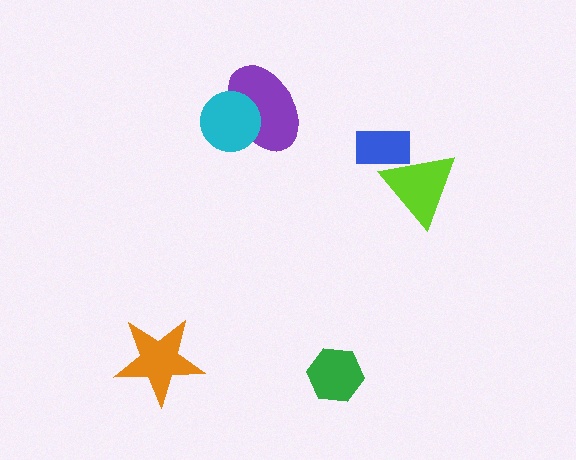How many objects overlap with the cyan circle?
1 object overlaps with the cyan circle.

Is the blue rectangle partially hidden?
Yes, it is partially covered by another shape.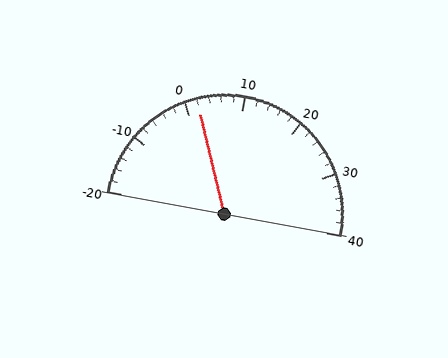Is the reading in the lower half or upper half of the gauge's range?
The reading is in the lower half of the range (-20 to 40).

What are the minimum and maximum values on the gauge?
The gauge ranges from -20 to 40.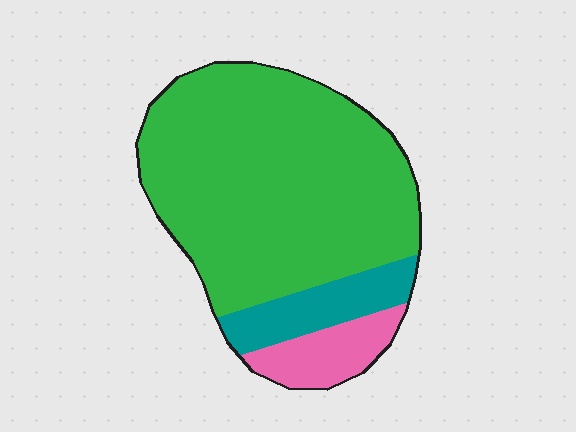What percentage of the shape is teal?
Teal covers 13% of the shape.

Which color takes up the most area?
Green, at roughly 75%.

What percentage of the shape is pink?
Pink takes up about one tenth (1/10) of the shape.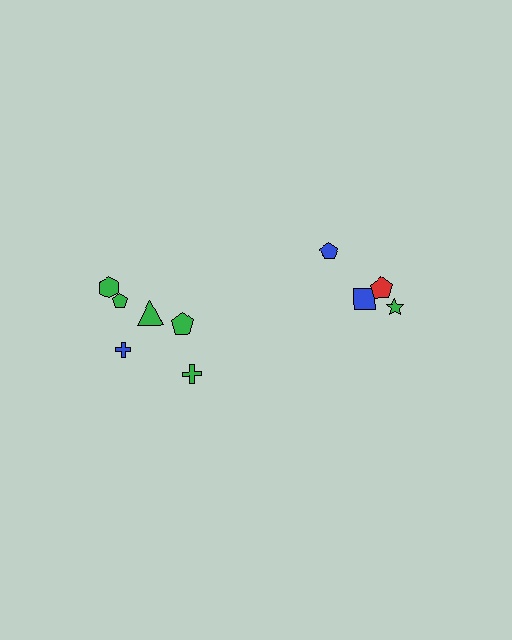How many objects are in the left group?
There are 6 objects.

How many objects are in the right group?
There are 4 objects.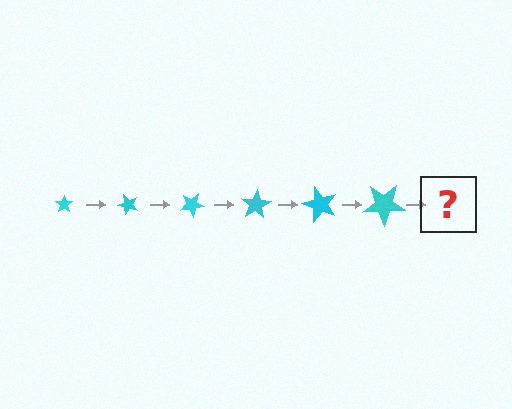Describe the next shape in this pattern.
It should be a star, larger than the previous one and rotated 300 degrees from the start.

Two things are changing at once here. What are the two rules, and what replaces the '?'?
The two rules are that the star grows larger each step and it rotates 50 degrees each step. The '?' should be a star, larger than the previous one and rotated 300 degrees from the start.